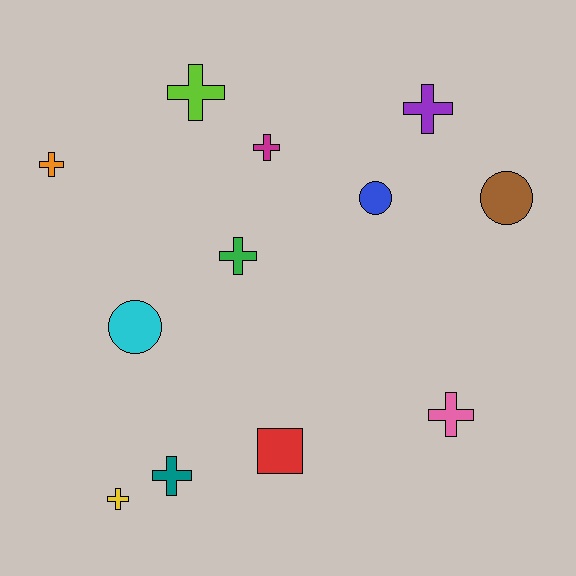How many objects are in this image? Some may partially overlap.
There are 12 objects.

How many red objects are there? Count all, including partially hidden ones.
There is 1 red object.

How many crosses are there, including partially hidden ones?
There are 8 crosses.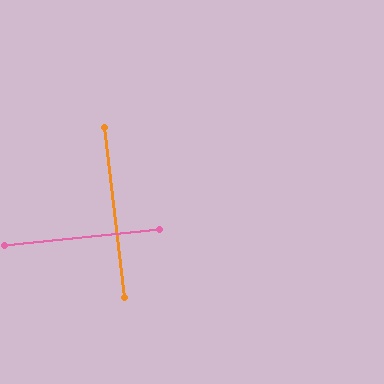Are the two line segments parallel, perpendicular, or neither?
Perpendicular — they meet at approximately 89°.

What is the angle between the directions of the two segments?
Approximately 89 degrees.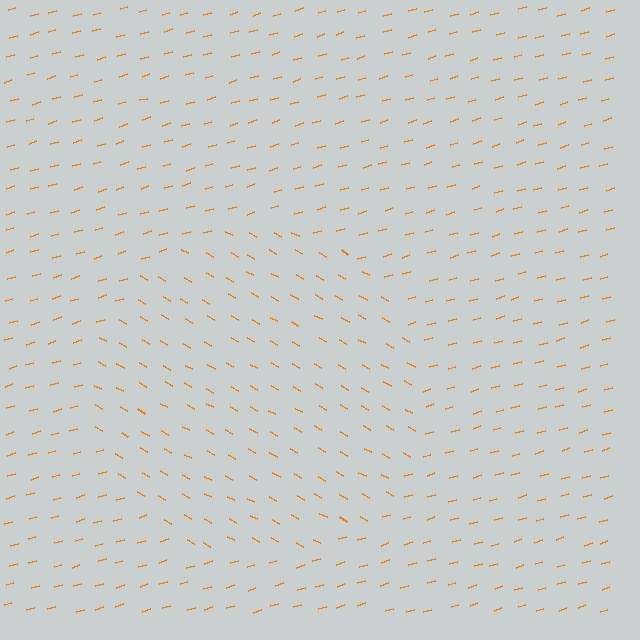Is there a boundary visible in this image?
Yes, there is a texture boundary formed by a change in line orientation.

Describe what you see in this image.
The image is filled with small orange line segments. A circle region in the image has lines oriented differently from the surrounding lines, creating a visible texture boundary.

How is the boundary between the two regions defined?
The boundary is defined purely by a change in line orientation (approximately 45 degrees difference). All lines are the same color and thickness.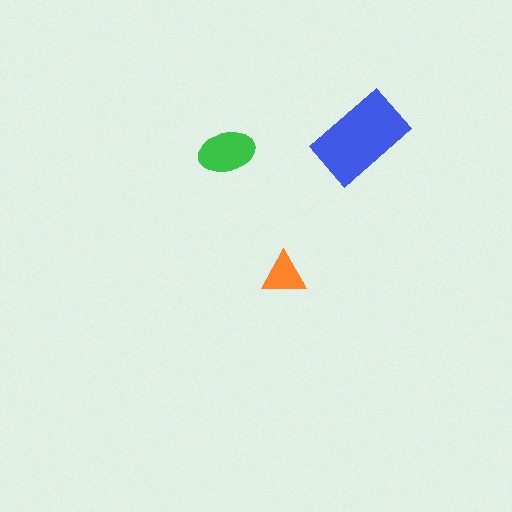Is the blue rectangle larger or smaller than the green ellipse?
Larger.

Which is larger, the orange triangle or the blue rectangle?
The blue rectangle.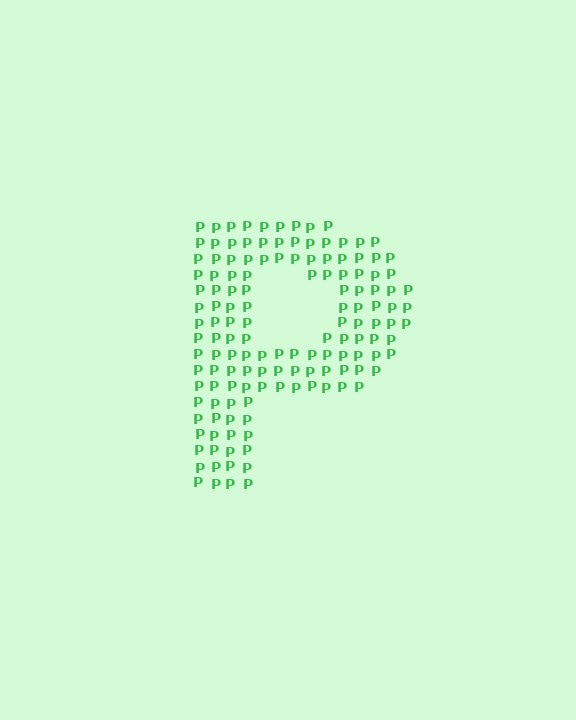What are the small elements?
The small elements are letter P's.